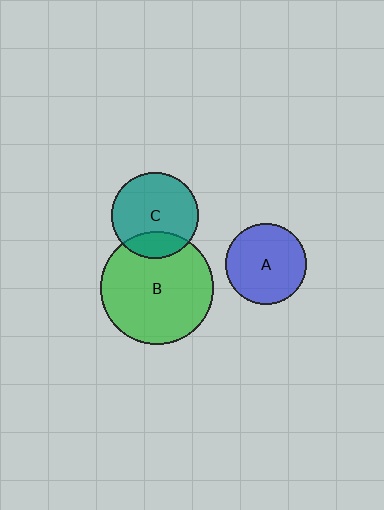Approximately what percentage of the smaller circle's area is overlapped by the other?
Approximately 20%.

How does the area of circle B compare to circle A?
Approximately 2.0 times.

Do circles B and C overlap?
Yes.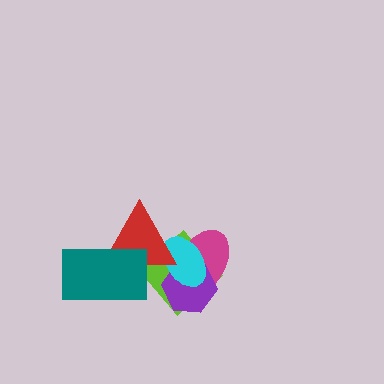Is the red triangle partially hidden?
Yes, it is partially covered by another shape.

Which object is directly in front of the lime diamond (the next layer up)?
The magenta ellipse is directly in front of the lime diamond.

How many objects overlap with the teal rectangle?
2 objects overlap with the teal rectangle.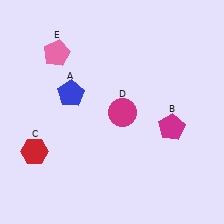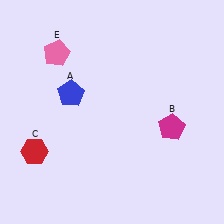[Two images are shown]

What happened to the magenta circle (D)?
The magenta circle (D) was removed in Image 2. It was in the bottom-right area of Image 1.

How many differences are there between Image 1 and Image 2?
There is 1 difference between the two images.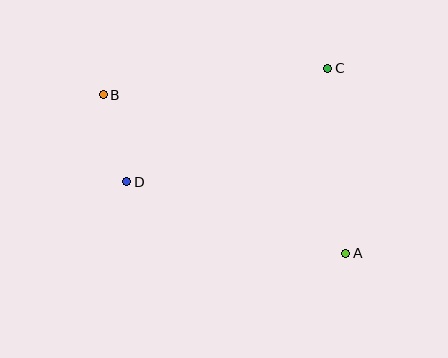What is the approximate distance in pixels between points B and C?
The distance between B and C is approximately 226 pixels.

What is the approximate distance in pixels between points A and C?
The distance between A and C is approximately 186 pixels.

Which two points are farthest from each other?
Points A and B are farthest from each other.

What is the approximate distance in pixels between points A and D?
The distance between A and D is approximately 230 pixels.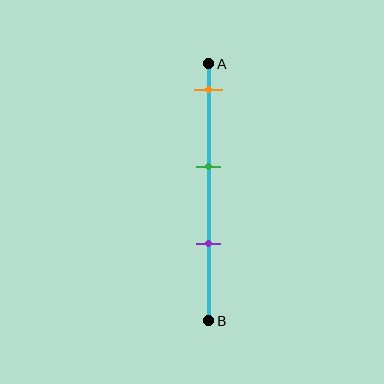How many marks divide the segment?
There are 3 marks dividing the segment.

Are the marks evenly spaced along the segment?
Yes, the marks are approximately evenly spaced.